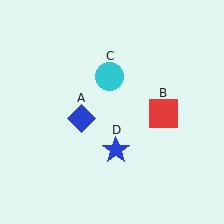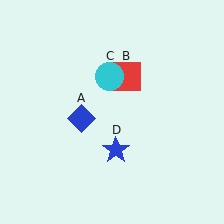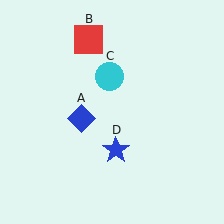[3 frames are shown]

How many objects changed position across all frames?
1 object changed position: red square (object B).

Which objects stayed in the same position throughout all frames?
Blue diamond (object A) and cyan circle (object C) and blue star (object D) remained stationary.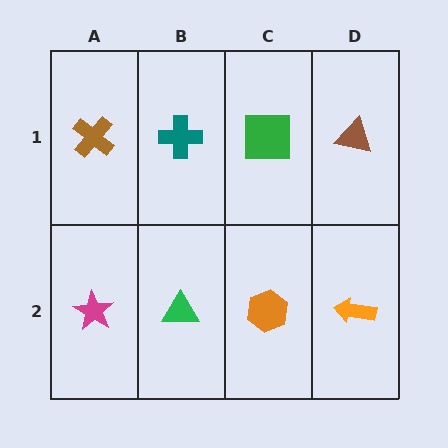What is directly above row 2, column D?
A brown triangle.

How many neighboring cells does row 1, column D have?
2.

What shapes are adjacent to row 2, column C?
A green square (row 1, column C), a green triangle (row 2, column B), an orange arrow (row 2, column D).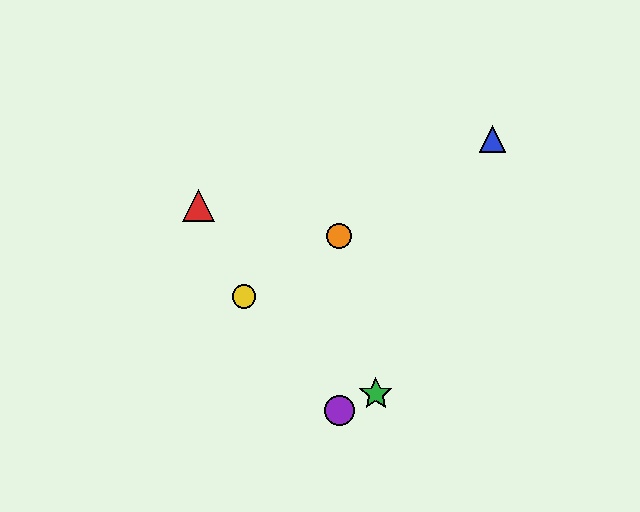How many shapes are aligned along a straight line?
3 shapes (the blue triangle, the yellow circle, the orange circle) are aligned along a straight line.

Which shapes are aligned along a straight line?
The blue triangle, the yellow circle, the orange circle are aligned along a straight line.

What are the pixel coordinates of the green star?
The green star is at (376, 394).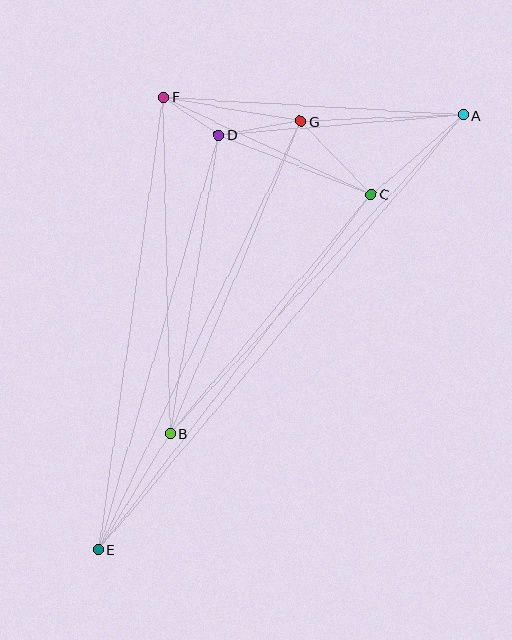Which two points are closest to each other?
Points D and F are closest to each other.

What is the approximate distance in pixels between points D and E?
The distance between D and E is approximately 432 pixels.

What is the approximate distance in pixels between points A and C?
The distance between A and C is approximately 122 pixels.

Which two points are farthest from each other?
Points A and E are farthest from each other.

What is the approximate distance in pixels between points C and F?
The distance between C and F is approximately 229 pixels.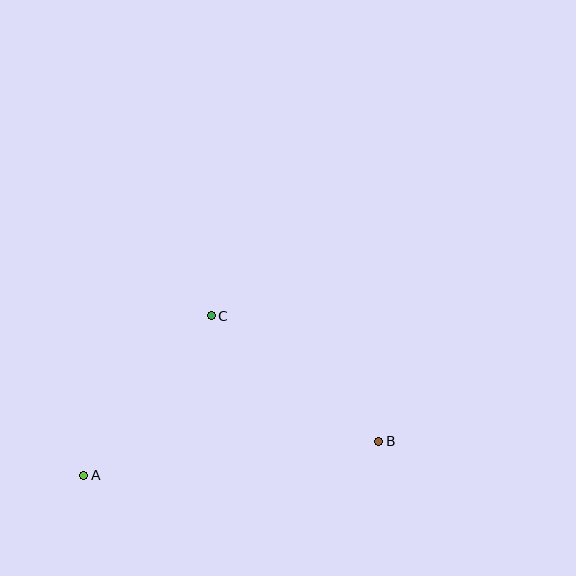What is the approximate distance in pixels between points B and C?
The distance between B and C is approximately 209 pixels.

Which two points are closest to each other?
Points A and C are closest to each other.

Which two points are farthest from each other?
Points A and B are farthest from each other.